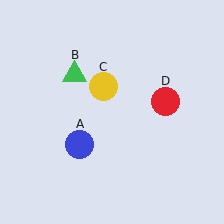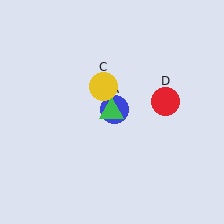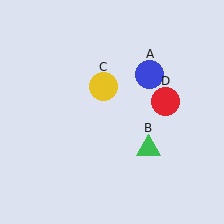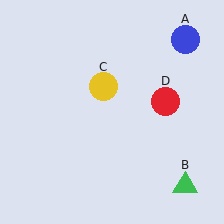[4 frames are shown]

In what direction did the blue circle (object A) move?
The blue circle (object A) moved up and to the right.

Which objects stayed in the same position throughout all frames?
Yellow circle (object C) and red circle (object D) remained stationary.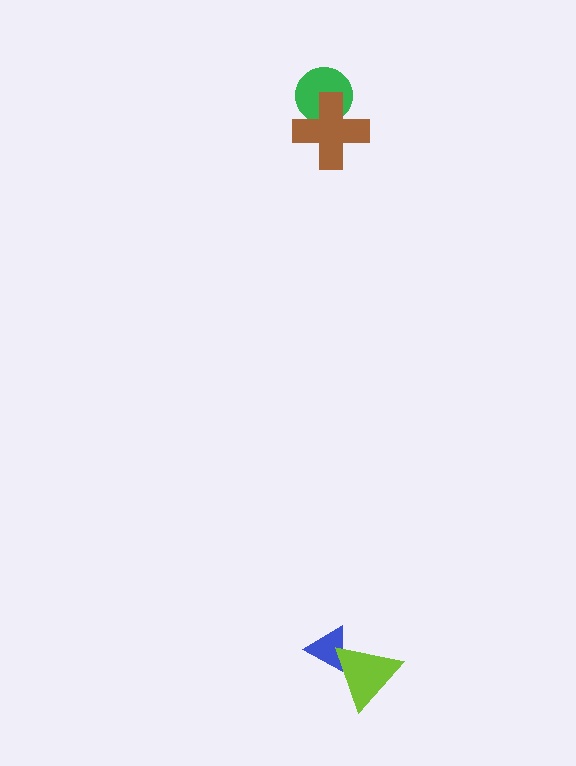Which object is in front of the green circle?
The brown cross is in front of the green circle.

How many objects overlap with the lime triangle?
1 object overlaps with the lime triangle.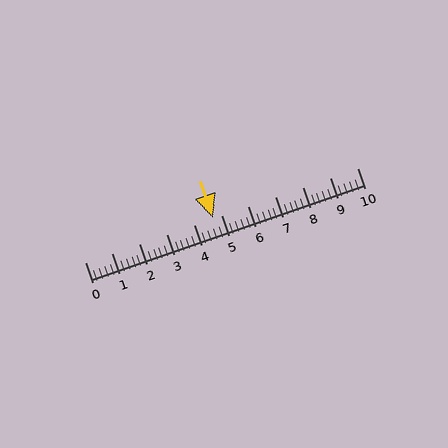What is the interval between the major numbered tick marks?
The major tick marks are spaced 1 units apart.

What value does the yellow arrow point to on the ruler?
The yellow arrow points to approximately 4.7.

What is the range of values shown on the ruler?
The ruler shows values from 0 to 10.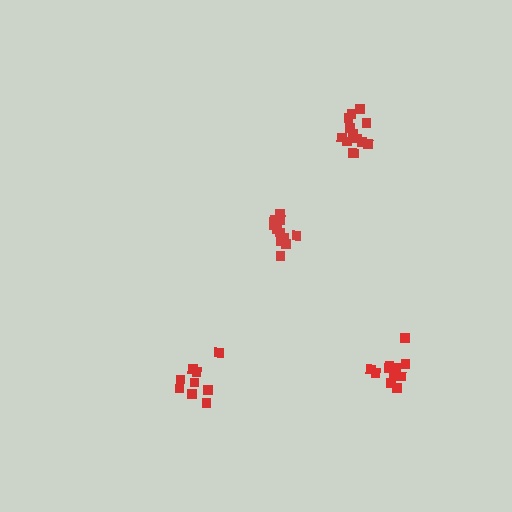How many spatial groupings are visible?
There are 4 spatial groupings.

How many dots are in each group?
Group 1: 9 dots, Group 2: 13 dots, Group 3: 12 dots, Group 4: 11 dots (45 total).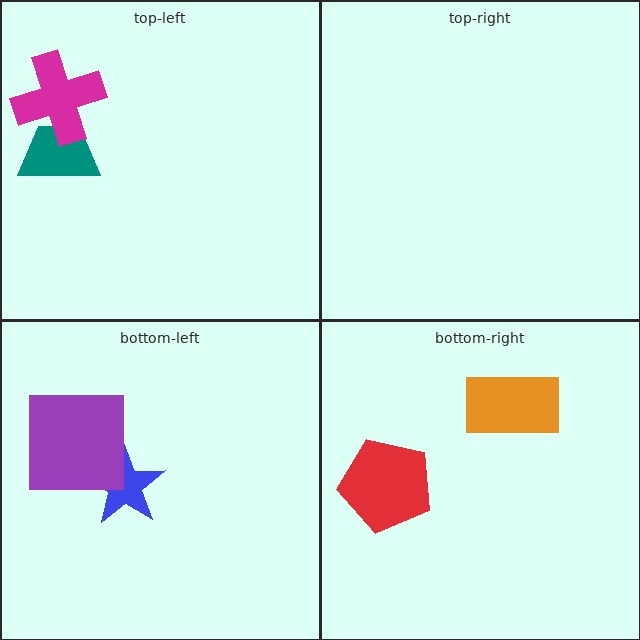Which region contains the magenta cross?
The top-left region.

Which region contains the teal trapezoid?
The top-left region.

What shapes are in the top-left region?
The teal trapezoid, the magenta cross.